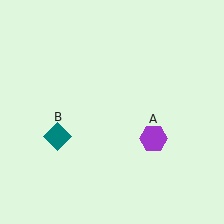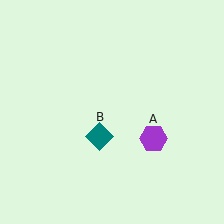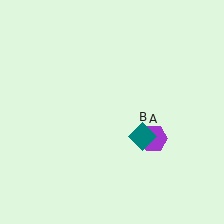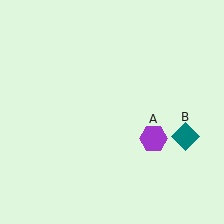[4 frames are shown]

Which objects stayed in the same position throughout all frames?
Purple hexagon (object A) remained stationary.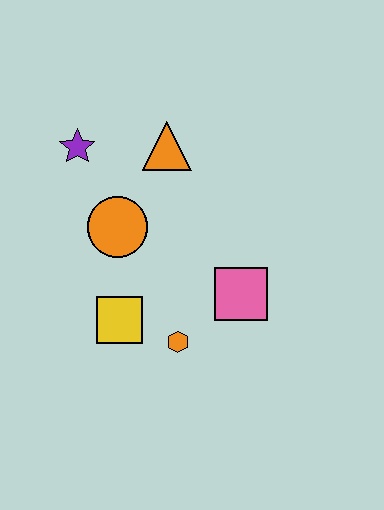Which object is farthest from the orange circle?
The pink square is farthest from the orange circle.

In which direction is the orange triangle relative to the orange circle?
The orange triangle is above the orange circle.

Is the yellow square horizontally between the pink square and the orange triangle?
No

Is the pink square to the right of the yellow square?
Yes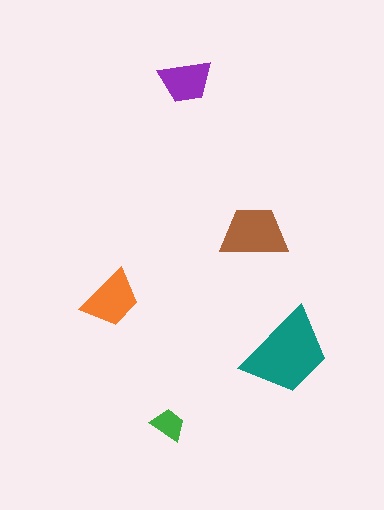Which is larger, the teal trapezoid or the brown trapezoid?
The teal one.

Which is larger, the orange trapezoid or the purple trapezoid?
The orange one.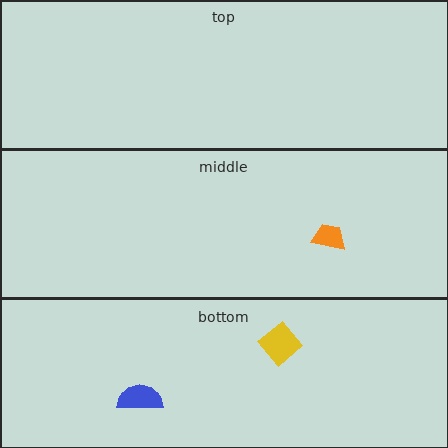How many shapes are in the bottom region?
2.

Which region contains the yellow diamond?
The bottom region.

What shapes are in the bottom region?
The blue semicircle, the yellow diamond.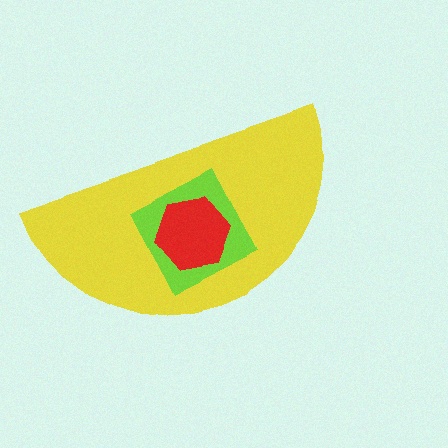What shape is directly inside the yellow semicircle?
The lime square.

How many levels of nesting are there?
3.